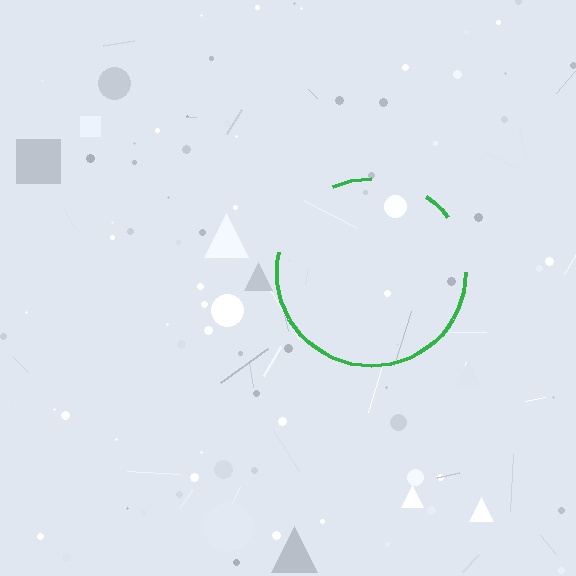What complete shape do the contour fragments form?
The contour fragments form a circle.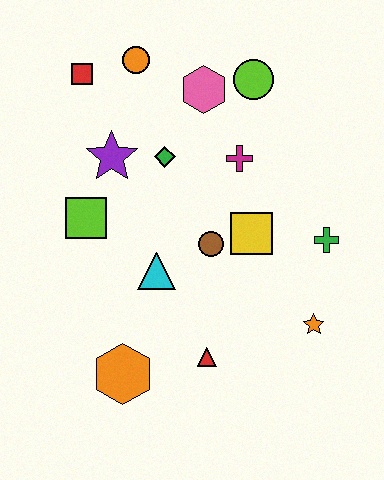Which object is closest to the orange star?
The green cross is closest to the orange star.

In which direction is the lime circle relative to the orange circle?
The lime circle is to the right of the orange circle.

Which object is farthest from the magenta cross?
The orange hexagon is farthest from the magenta cross.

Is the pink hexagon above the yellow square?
Yes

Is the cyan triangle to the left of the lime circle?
Yes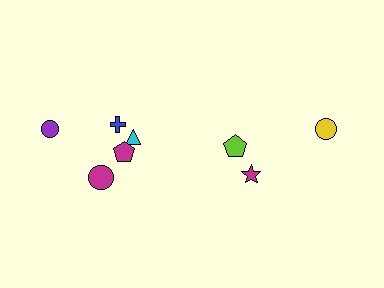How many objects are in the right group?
There are 3 objects.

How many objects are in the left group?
There are 5 objects.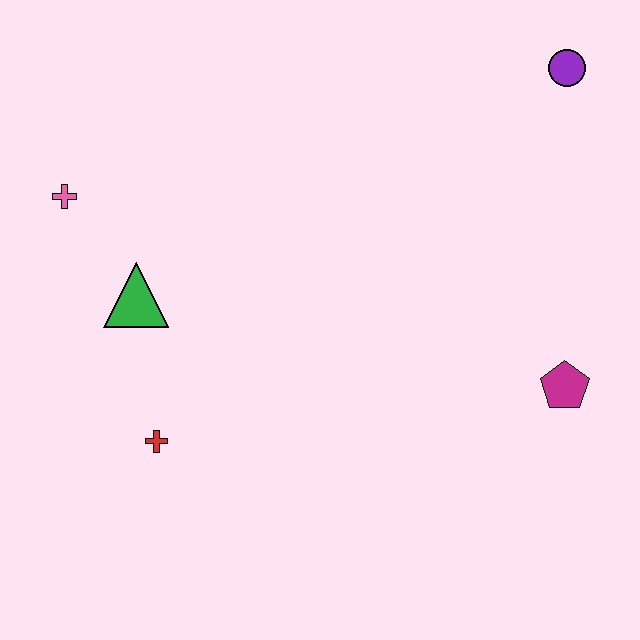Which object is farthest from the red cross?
The purple circle is farthest from the red cross.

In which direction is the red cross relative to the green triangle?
The red cross is below the green triangle.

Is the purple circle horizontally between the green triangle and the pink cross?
No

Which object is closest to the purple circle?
The magenta pentagon is closest to the purple circle.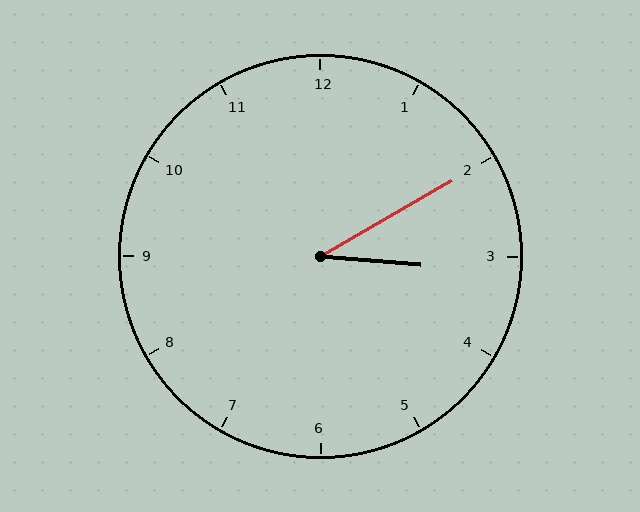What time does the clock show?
3:10.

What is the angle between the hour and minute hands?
Approximately 35 degrees.